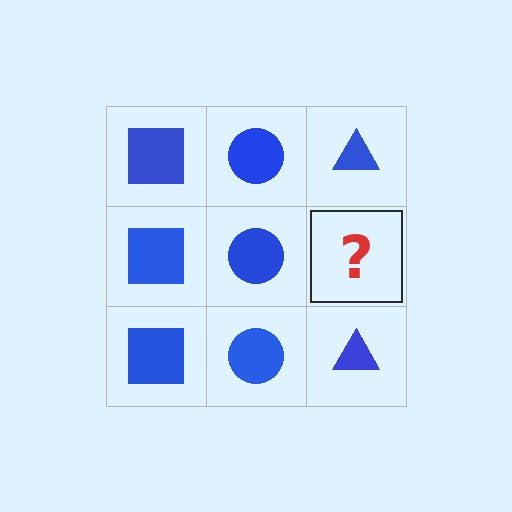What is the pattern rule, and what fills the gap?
The rule is that each column has a consistent shape. The gap should be filled with a blue triangle.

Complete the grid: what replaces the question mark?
The question mark should be replaced with a blue triangle.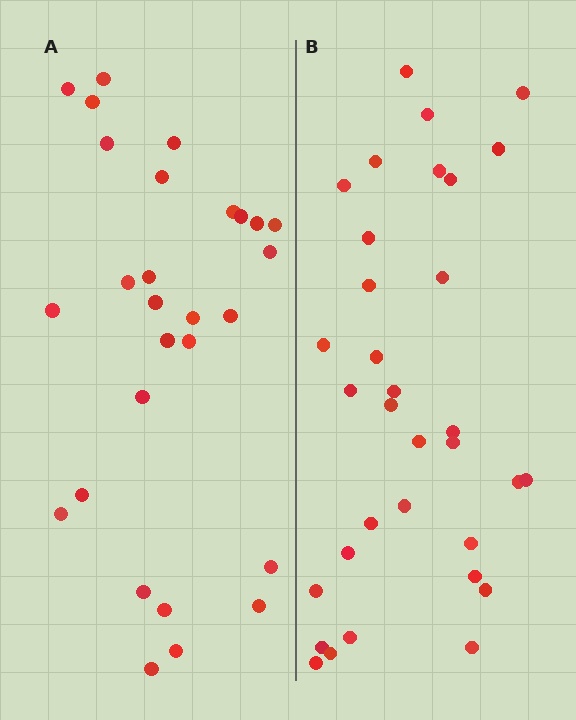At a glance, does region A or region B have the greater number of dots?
Region B (the right region) has more dots.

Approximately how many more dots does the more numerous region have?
Region B has about 5 more dots than region A.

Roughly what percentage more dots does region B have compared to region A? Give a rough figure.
About 20% more.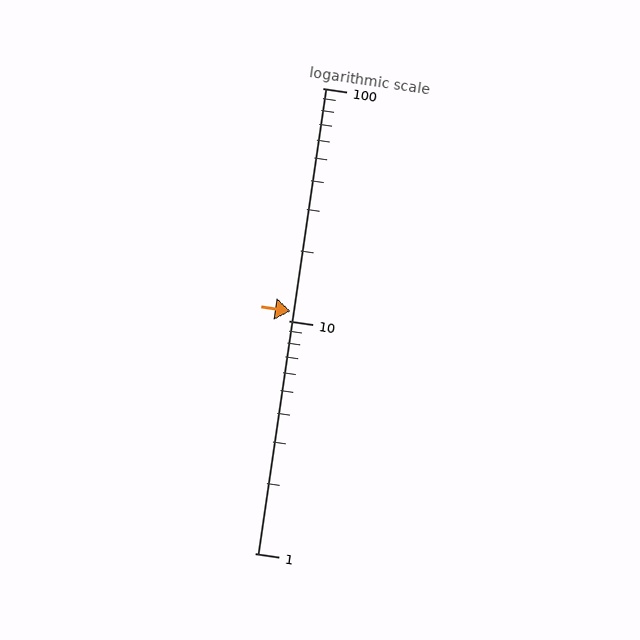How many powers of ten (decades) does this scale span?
The scale spans 2 decades, from 1 to 100.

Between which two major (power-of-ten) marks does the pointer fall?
The pointer is between 10 and 100.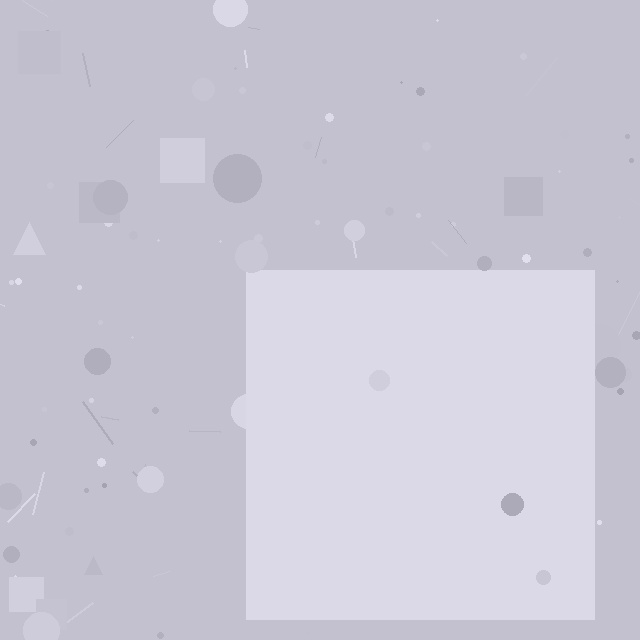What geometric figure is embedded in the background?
A square is embedded in the background.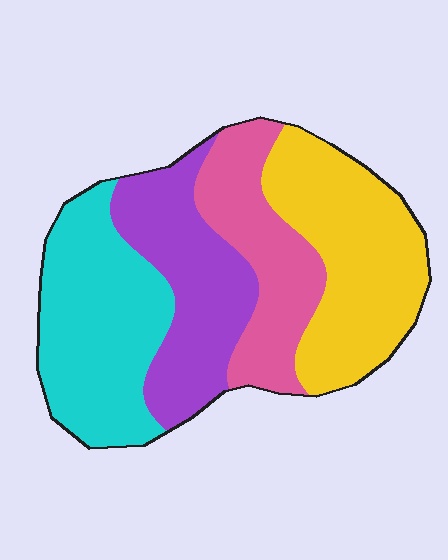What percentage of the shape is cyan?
Cyan covers around 30% of the shape.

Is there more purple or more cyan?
Cyan.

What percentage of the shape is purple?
Purple covers around 25% of the shape.